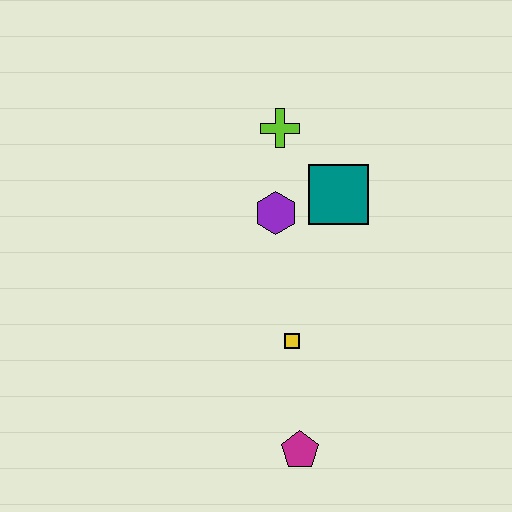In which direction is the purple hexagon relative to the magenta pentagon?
The purple hexagon is above the magenta pentagon.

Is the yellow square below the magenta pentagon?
No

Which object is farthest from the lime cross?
The magenta pentagon is farthest from the lime cross.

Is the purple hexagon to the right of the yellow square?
No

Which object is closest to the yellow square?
The magenta pentagon is closest to the yellow square.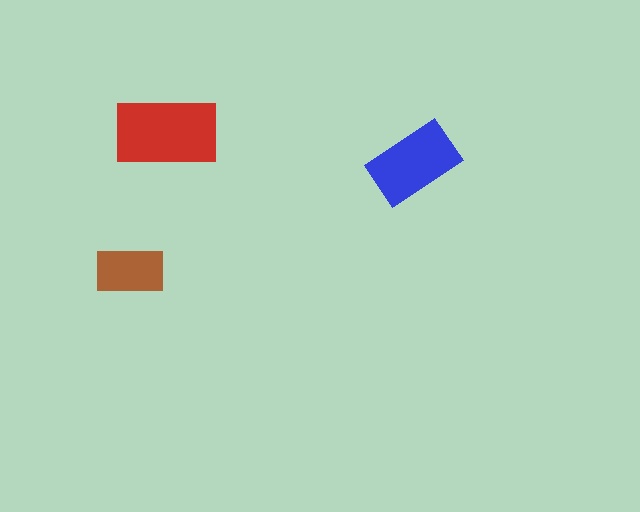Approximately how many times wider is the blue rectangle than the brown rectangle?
About 1.5 times wider.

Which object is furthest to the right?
The blue rectangle is rightmost.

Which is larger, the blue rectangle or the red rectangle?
The red one.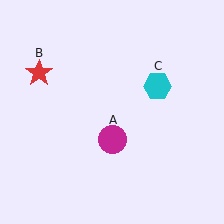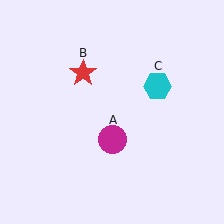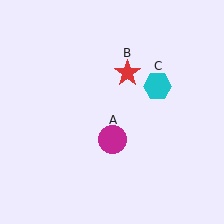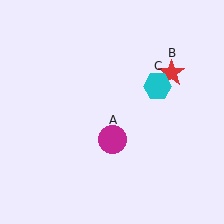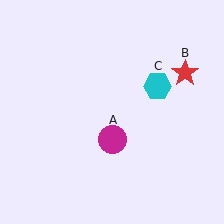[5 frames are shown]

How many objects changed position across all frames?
1 object changed position: red star (object B).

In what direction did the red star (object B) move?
The red star (object B) moved right.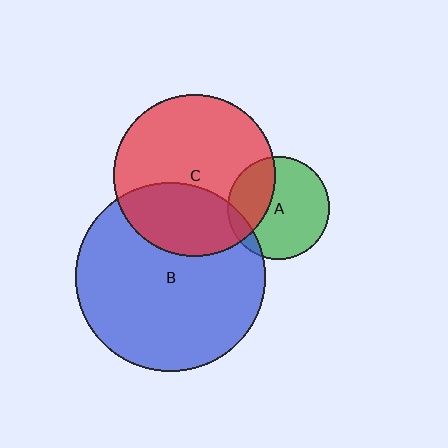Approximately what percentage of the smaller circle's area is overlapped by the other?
Approximately 35%.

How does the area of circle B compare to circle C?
Approximately 1.4 times.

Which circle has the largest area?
Circle B (blue).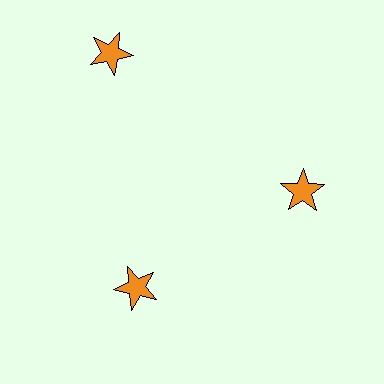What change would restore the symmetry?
The symmetry would be restored by moving it inward, back onto the ring so that all 3 stars sit at equal angles and equal distance from the center.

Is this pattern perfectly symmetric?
No. The 3 orange stars are arranged in a ring, but one element near the 11 o'clock position is pushed outward from the center, breaking the 3-fold rotational symmetry.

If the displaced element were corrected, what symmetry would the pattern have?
It would have 3-fold rotational symmetry — the pattern would map onto itself every 120 degrees.